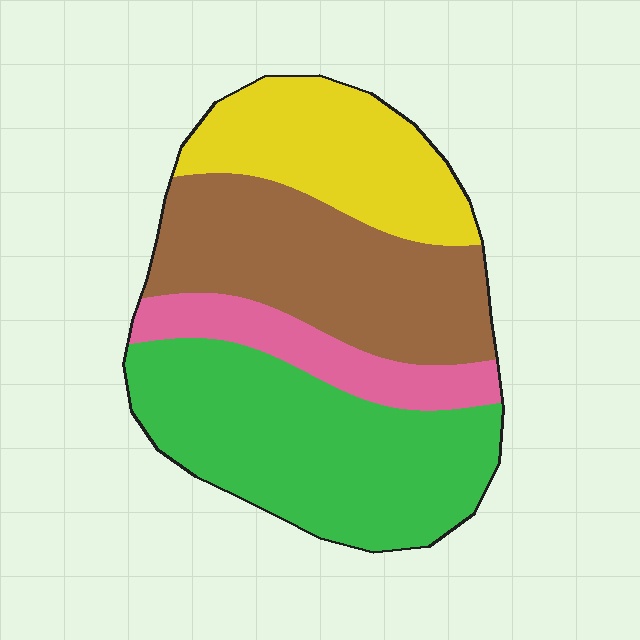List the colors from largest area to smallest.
From largest to smallest: green, brown, yellow, pink.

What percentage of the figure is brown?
Brown covers 30% of the figure.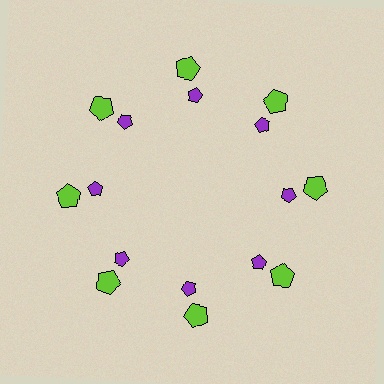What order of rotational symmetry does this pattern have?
This pattern has 8-fold rotational symmetry.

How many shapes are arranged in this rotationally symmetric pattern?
There are 16 shapes, arranged in 8 groups of 2.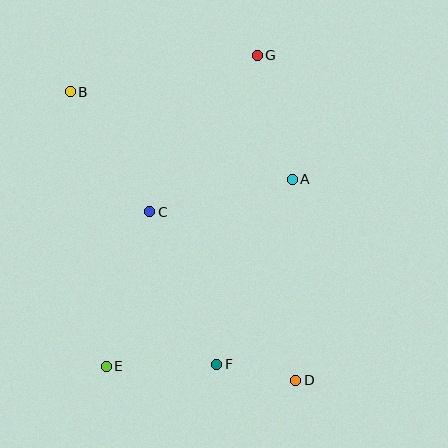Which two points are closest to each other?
Points D and F are closest to each other.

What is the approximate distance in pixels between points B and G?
The distance between B and G is approximately 191 pixels.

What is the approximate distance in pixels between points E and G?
The distance between E and G is approximately 346 pixels.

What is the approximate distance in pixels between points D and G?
The distance between D and G is approximately 328 pixels.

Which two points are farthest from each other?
Points B and D are farthest from each other.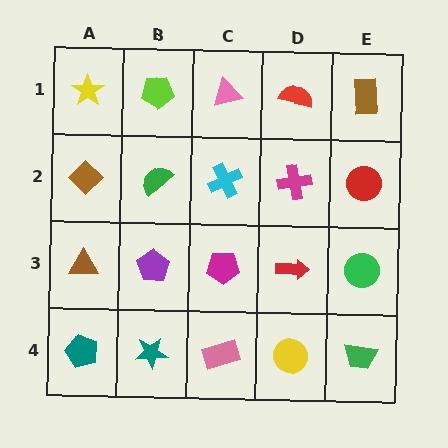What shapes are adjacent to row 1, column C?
A cyan cross (row 2, column C), a lime pentagon (row 1, column B), a red semicircle (row 1, column D).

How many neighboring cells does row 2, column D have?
4.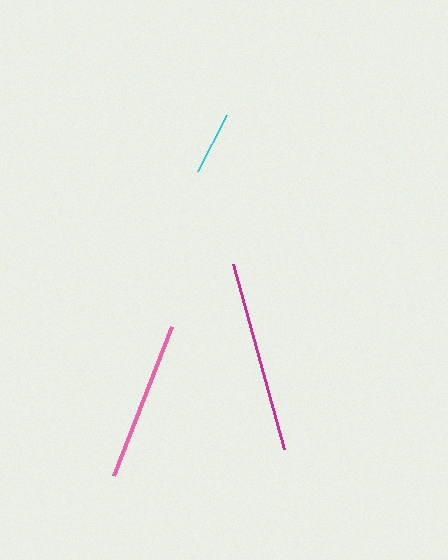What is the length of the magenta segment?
The magenta segment is approximately 192 pixels long.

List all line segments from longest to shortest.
From longest to shortest: magenta, pink, cyan.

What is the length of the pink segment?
The pink segment is approximately 159 pixels long.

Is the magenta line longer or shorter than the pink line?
The magenta line is longer than the pink line.